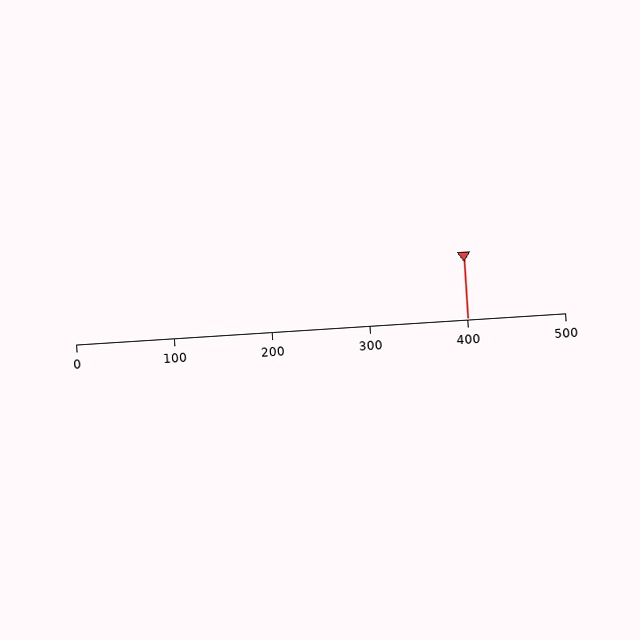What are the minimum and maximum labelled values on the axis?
The axis runs from 0 to 500.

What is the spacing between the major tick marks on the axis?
The major ticks are spaced 100 apart.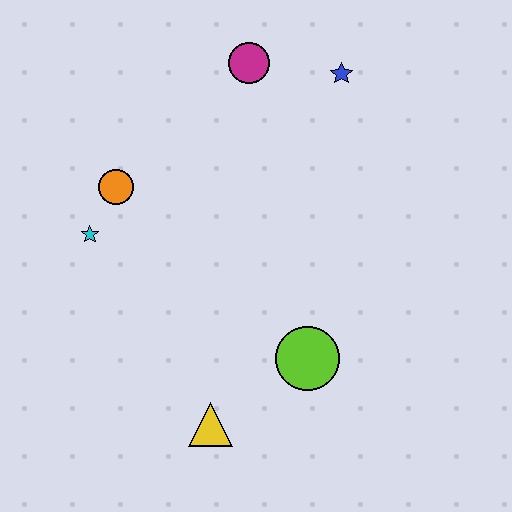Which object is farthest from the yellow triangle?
The blue star is farthest from the yellow triangle.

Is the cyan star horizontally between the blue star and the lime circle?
No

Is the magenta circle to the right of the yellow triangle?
Yes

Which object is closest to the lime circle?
The yellow triangle is closest to the lime circle.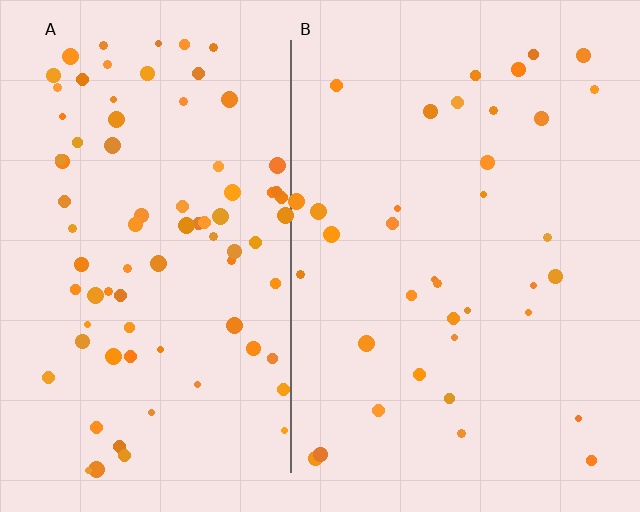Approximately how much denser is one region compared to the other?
Approximately 2.2× — region A over region B.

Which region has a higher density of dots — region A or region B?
A (the left).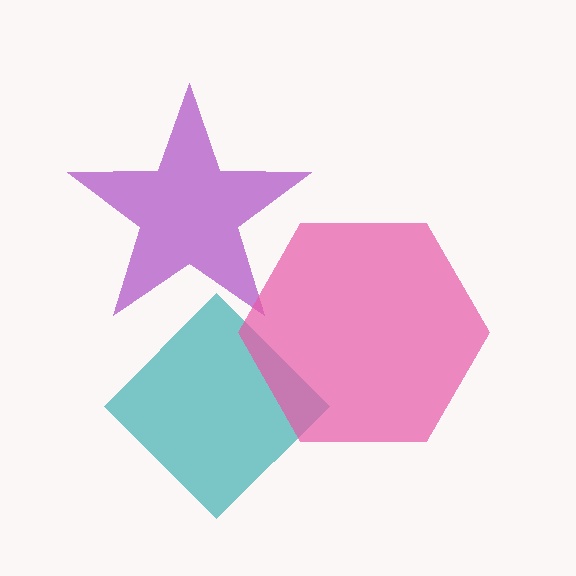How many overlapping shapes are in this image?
There are 3 overlapping shapes in the image.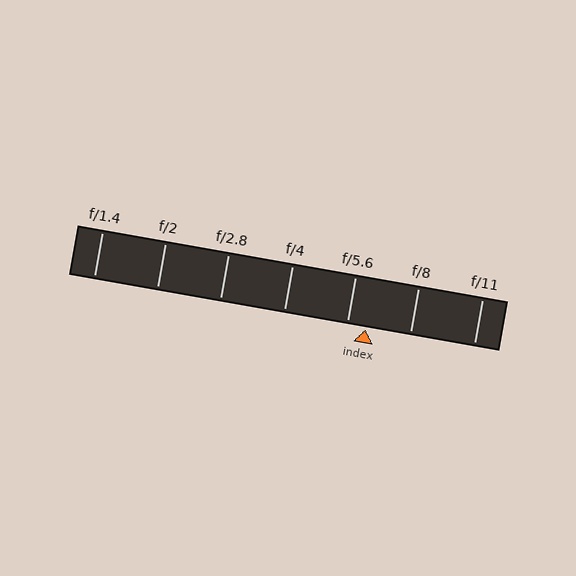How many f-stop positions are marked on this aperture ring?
There are 7 f-stop positions marked.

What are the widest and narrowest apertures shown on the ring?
The widest aperture shown is f/1.4 and the narrowest is f/11.